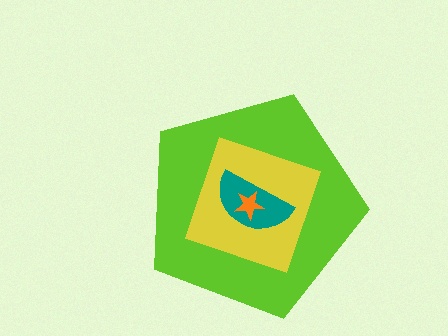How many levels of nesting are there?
4.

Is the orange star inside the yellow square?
Yes.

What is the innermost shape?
The orange star.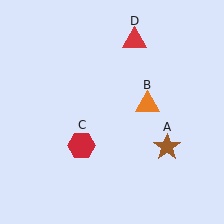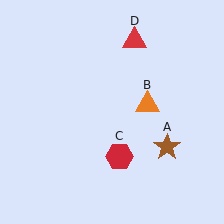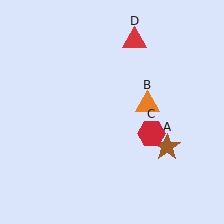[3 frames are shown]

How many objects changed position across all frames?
1 object changed position: red hexagon (object C).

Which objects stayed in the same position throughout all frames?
Brown star (object A) and orange triangle (object B) and red triangle (object D) remained stationary.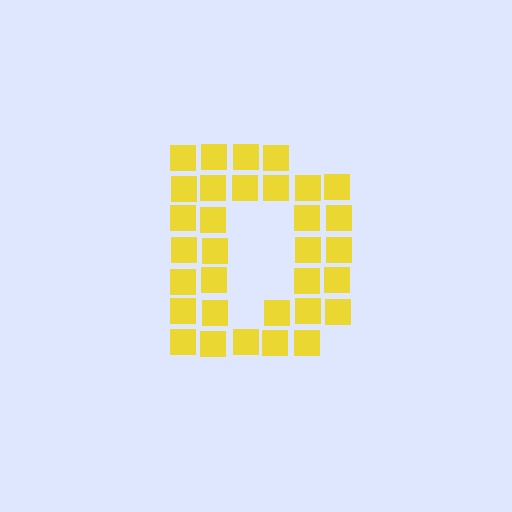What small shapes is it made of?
It is made of small squares.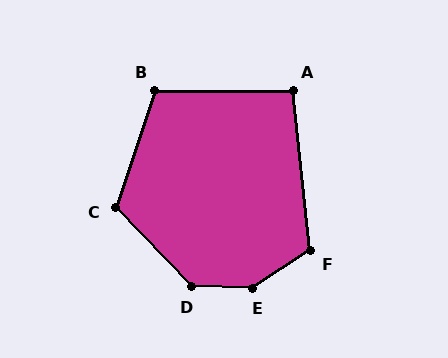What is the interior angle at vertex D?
Approximately 135 degrees (obtuse).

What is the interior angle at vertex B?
Approximately 109 degrees (obtuse).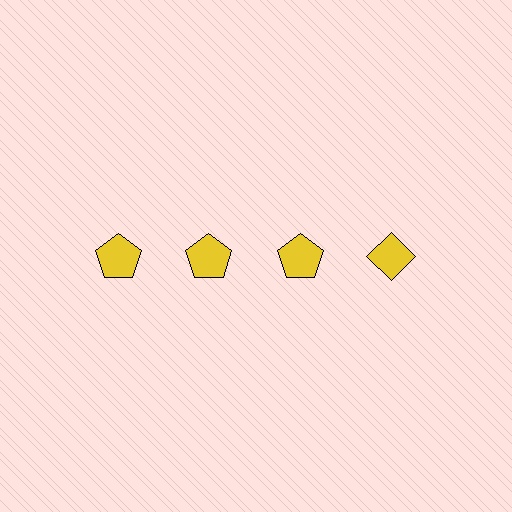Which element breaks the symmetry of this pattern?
The yellow diamond in the top row, second from right column breaks the symmetry. All other shapes are yellow pentagons.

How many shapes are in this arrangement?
There are 4 shapes arranged in a grid pattern.